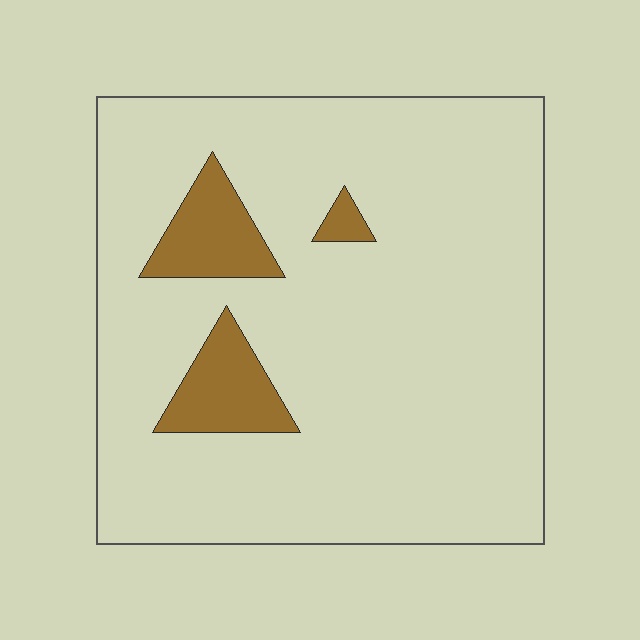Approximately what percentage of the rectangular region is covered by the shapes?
Approximately 10%.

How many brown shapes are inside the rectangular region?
3.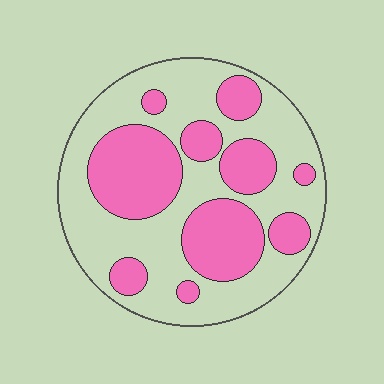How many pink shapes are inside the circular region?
10.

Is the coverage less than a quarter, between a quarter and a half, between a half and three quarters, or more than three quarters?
Between a quarter and a half.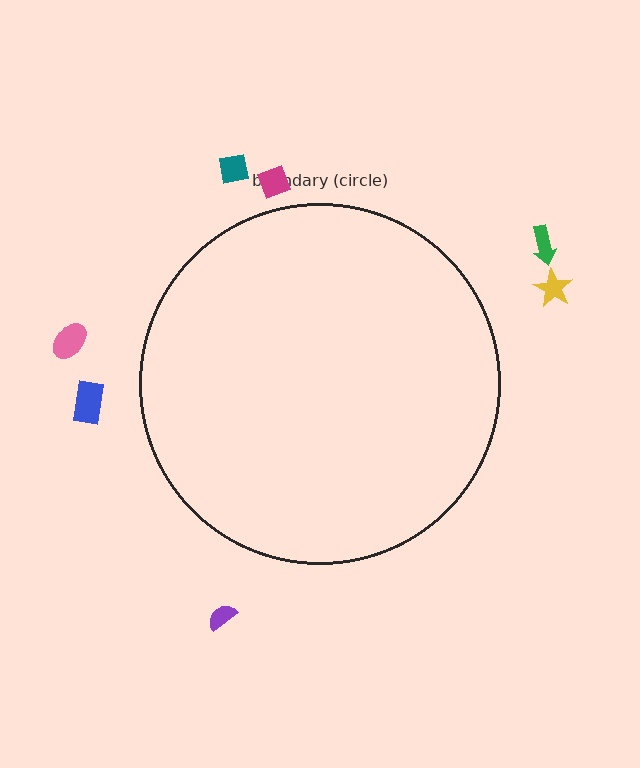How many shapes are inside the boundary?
0 inside, 7 outside.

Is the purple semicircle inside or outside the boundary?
Outside.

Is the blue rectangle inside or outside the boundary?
Outside.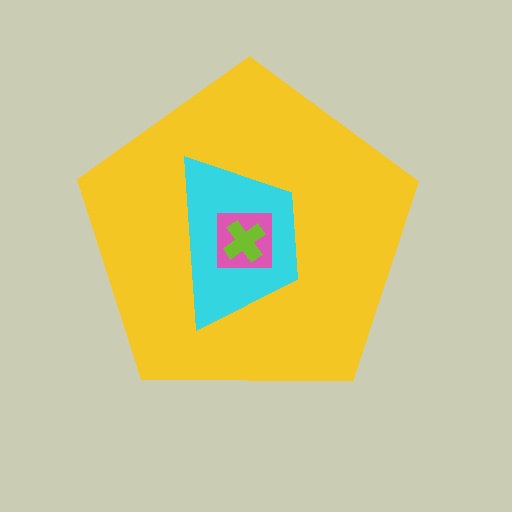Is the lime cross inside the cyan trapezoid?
Yes.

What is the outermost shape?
The yellow pentagon.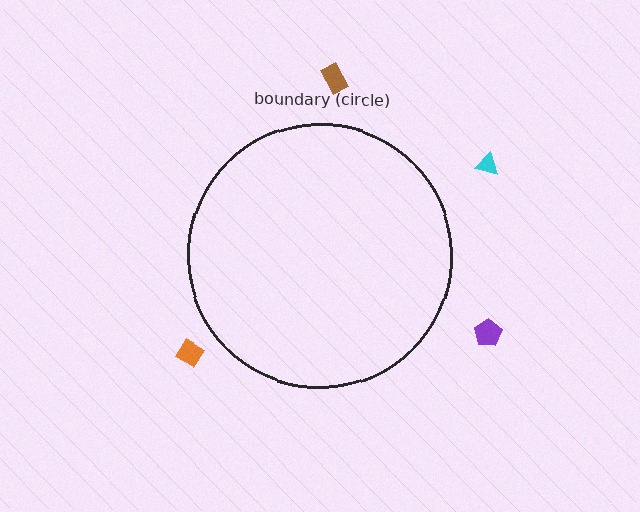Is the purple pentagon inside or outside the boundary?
Outside.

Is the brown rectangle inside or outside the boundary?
Outside.